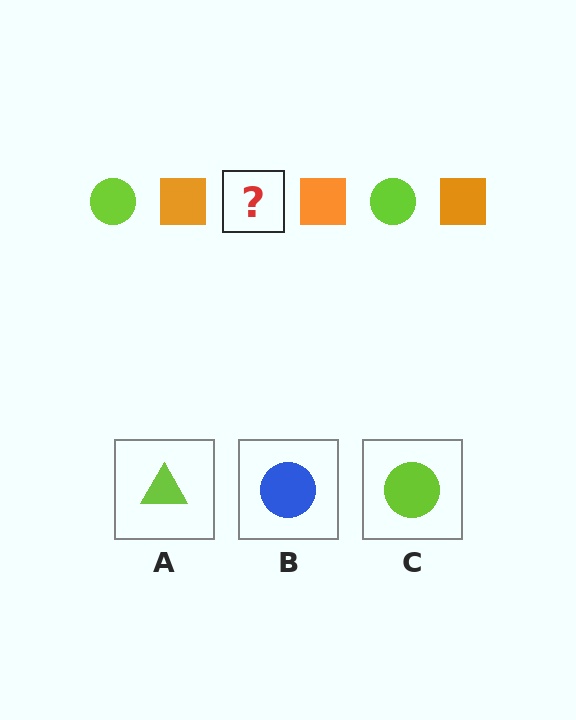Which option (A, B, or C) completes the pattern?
C.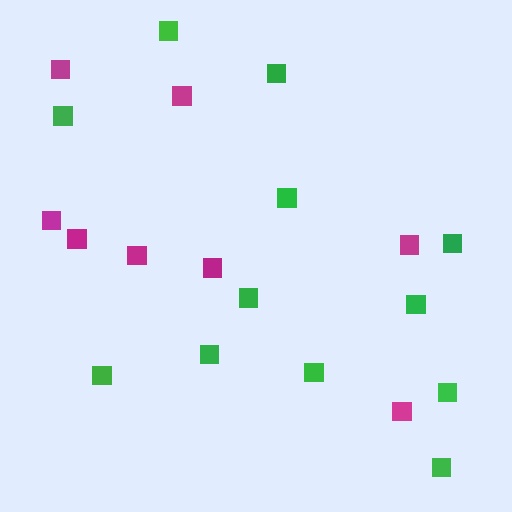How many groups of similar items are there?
There are 2 groups: one group of green squares (12) and one group of magenta squares (8).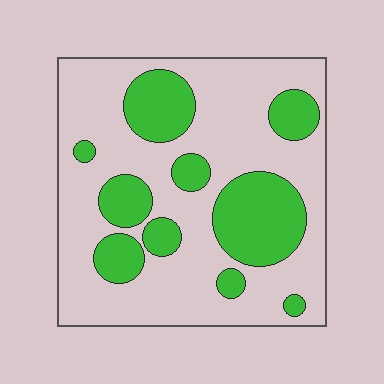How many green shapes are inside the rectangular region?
10.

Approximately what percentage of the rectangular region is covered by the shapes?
Approximately 30%.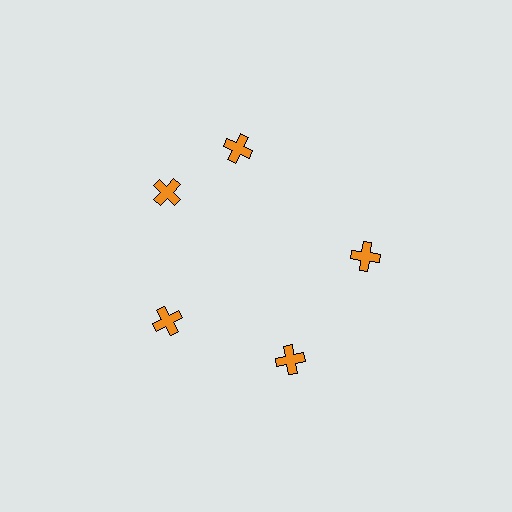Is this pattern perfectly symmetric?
No. The 5 orange crosses are arranged in a ring, but one element near the 1 o'clock position is rotated out of alignment along the ring, breaking the 5-fold rotational symmetry.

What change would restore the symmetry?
The symmetry would be restored by rotating it back into even spacing with its neighbors so that all 5 crosses sit at equal angles and equal distance from the center.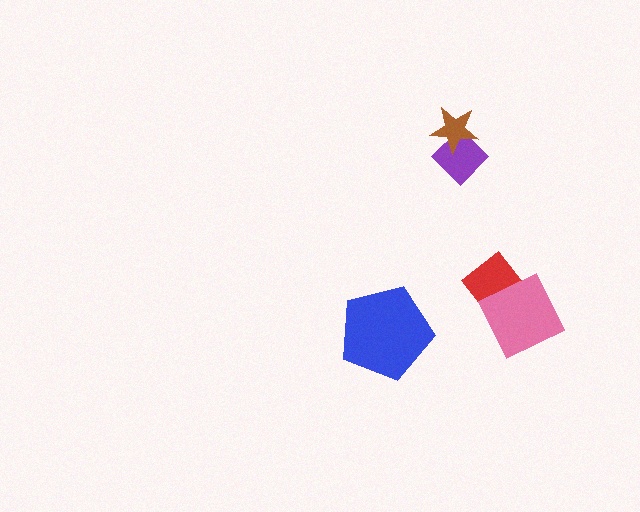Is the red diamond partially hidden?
Yes, it is partially covered by another shape.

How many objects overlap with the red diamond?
1 object overlaps with the red diamond.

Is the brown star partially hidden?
No, no other shape covers it.